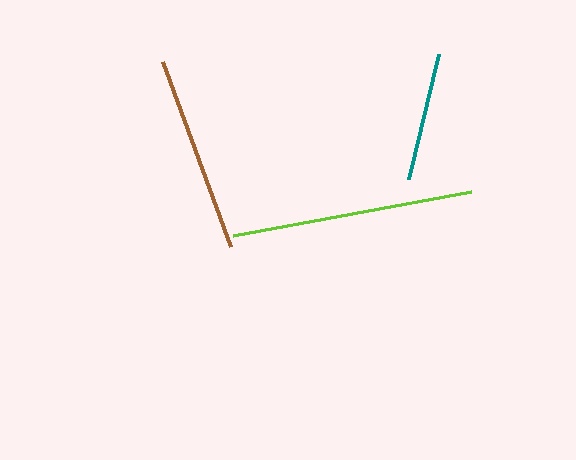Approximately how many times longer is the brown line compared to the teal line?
The brown line is approximately 1.5 times the length of the teal line.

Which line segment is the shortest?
The teal line is the shortest at approximately 129 pixels.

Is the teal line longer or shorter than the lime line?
The lime line is longer than the teal line.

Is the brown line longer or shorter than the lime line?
The lime line is longer than the brown line.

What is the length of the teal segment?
The teal segment is approximately 129 pixels long.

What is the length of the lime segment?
The lime segment is approximately 242 pixels long.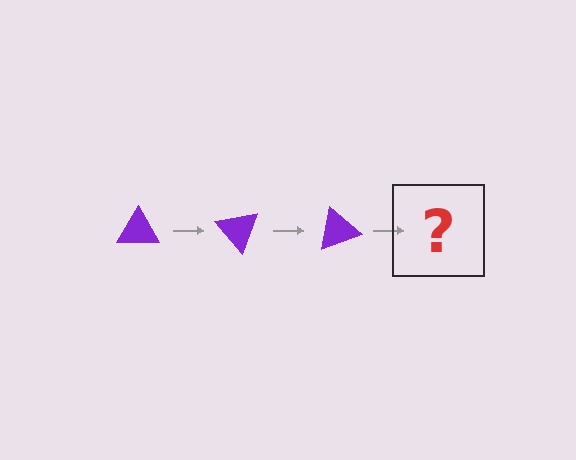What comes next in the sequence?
The next element should be a purple triangle rotated 150 degrees.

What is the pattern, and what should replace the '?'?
The pattern is that the triangle rotates 50 degrees each step. The '?' should be a purple triangle rotated 150 degrees.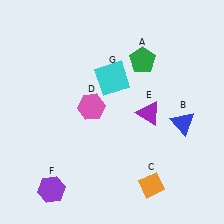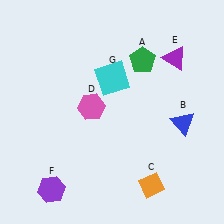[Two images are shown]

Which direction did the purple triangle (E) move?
The purple triangle (E) moved up.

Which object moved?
The purple triangle (E) moved up.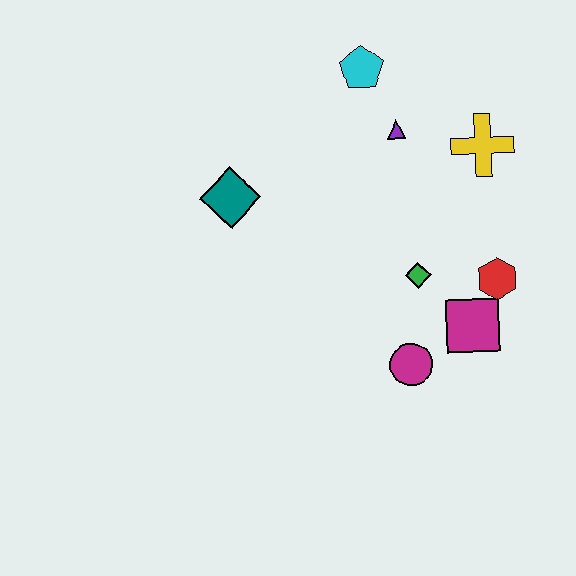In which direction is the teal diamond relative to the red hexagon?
The teal diamond is to the left of the red hexagon.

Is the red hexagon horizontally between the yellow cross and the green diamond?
No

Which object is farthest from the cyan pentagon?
The magenta circle is farthest from the cyan pentagon.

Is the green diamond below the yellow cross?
Yes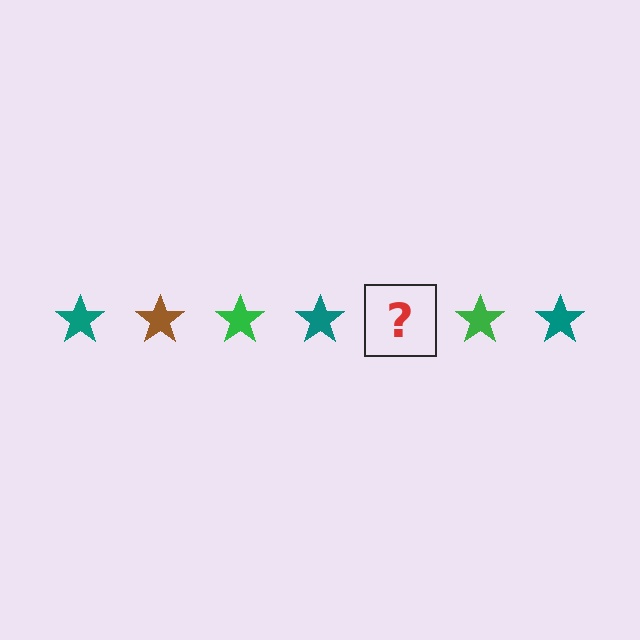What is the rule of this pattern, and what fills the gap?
The rule is that the pattern cycles through teal, brown, green stars. The gap should be filled with a brown star.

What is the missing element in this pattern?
The missing element is a brown star.